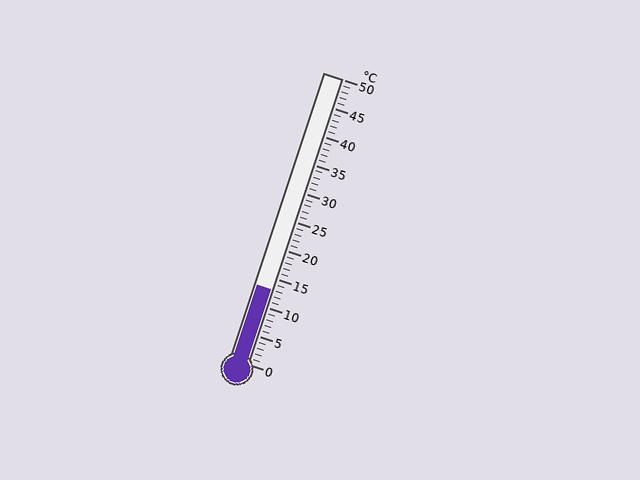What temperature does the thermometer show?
The thermometer shows approximately 13°C.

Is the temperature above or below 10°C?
The temperature is above 10°C.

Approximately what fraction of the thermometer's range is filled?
The thermometer is filled to approximately 25% of its range.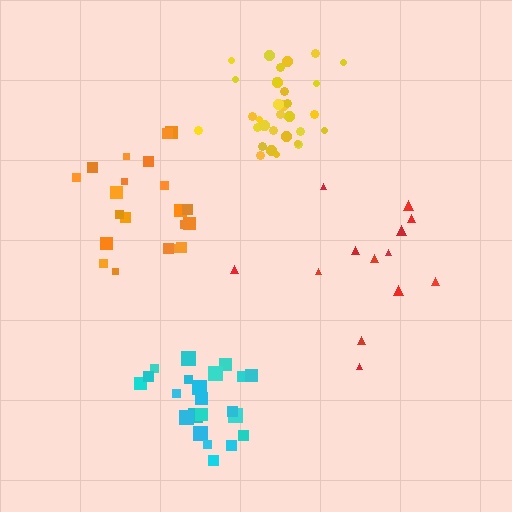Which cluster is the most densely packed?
Yellow.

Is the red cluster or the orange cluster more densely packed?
Orange.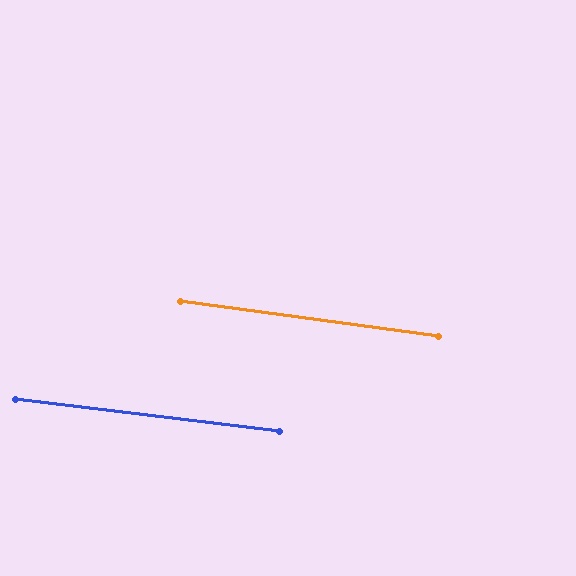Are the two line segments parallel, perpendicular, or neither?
Parallel — their directions differ by only 0.9°.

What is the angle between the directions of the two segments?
Approximately 1 degree.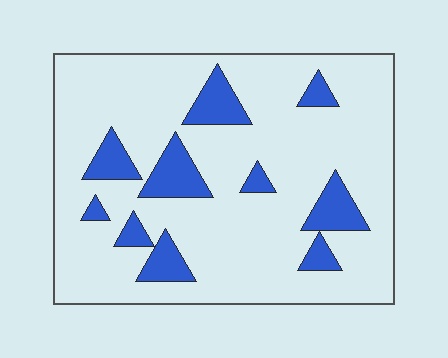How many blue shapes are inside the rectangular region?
10.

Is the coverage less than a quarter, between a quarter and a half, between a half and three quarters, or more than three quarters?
Less than a quarter.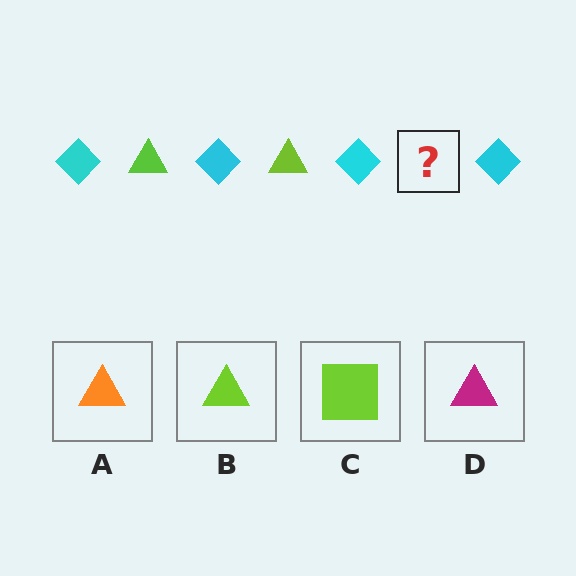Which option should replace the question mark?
Option B.